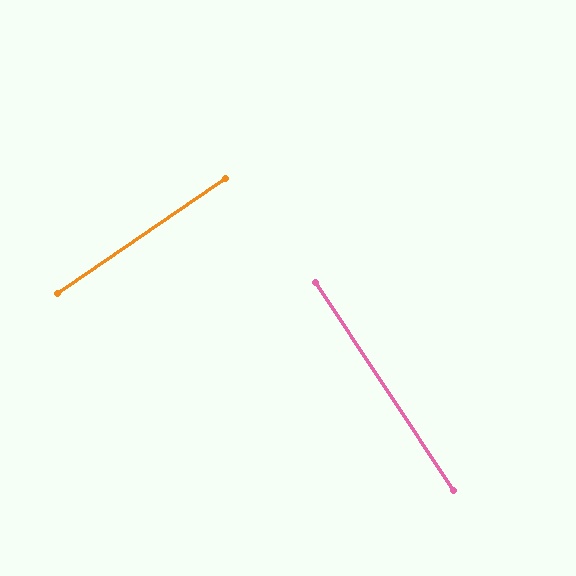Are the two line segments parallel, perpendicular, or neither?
Perpendicular — they meet at approximately 89°.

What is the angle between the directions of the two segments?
Approximately 89 degrees.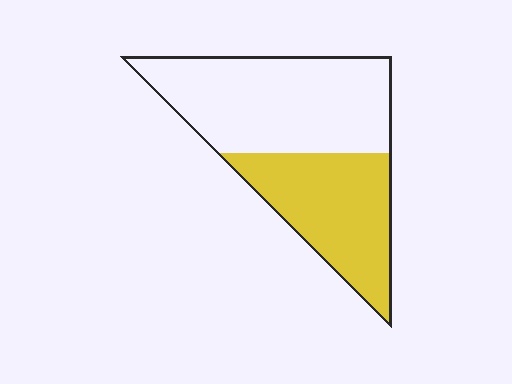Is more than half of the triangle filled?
No.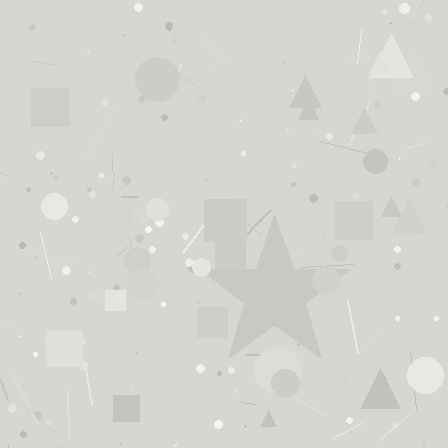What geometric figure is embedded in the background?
A star is embedded in the background.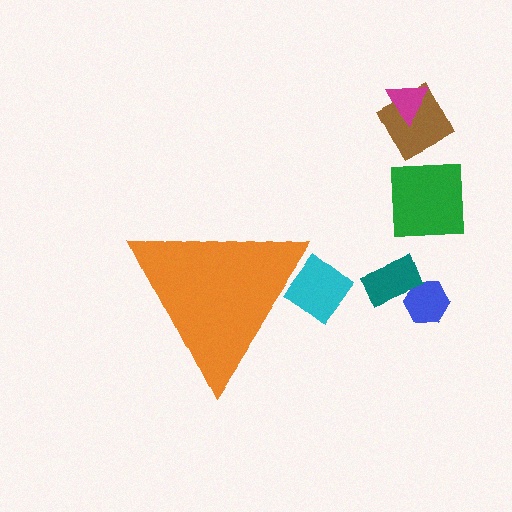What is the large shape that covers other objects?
An orange triangle.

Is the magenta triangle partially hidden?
No, the magenta triangle is fully visible.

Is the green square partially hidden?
No, the green square is fully visible.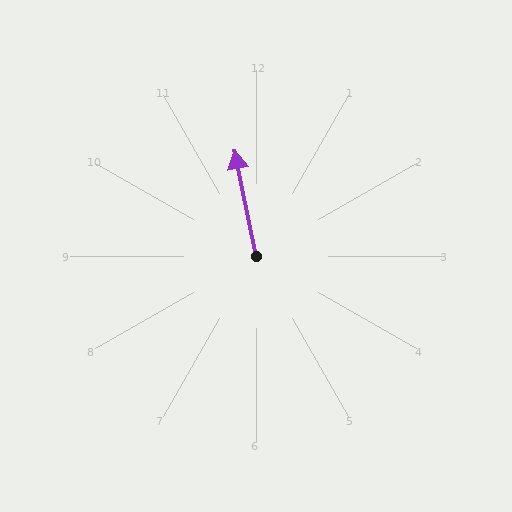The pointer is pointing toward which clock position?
Roughly 12 o'clock.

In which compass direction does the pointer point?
North.